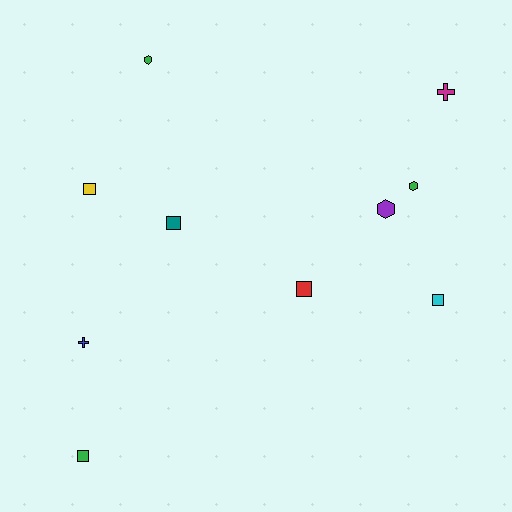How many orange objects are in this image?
There are no orange objects.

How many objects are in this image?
There are 10 objects.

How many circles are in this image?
There are no circles.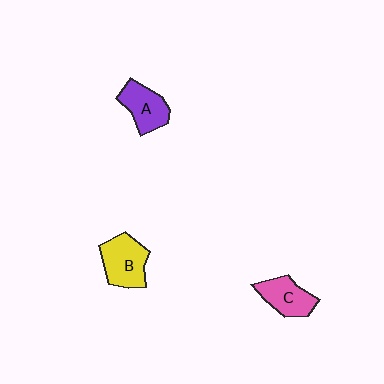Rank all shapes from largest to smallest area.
From largest to smallest: B (yellow), A (purple), C (pink).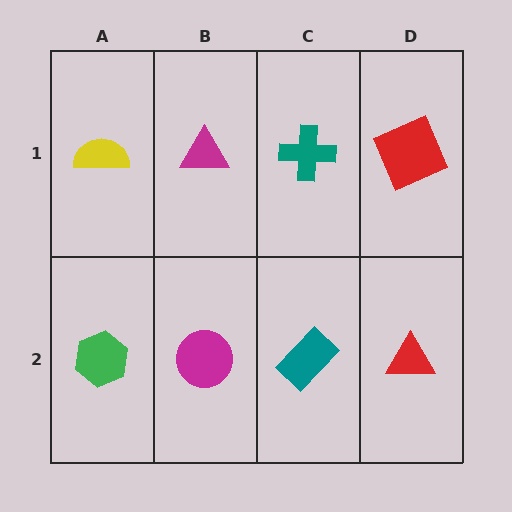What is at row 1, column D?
A red square.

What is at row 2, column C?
A teal rectangle.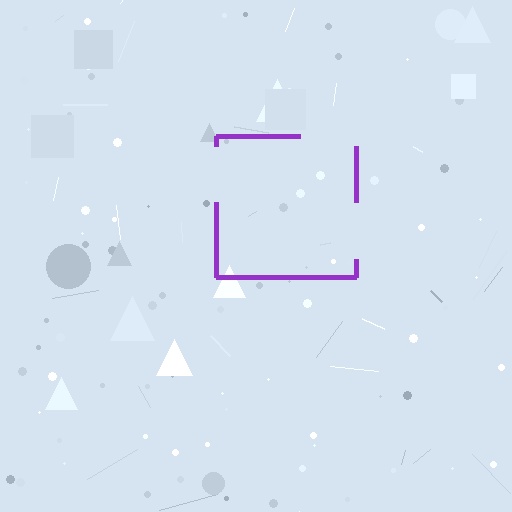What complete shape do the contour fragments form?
The contour fragments form a square.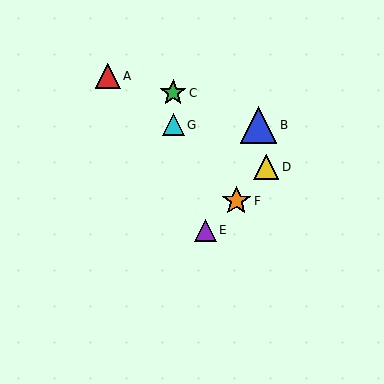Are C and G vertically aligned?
Yes, both are at x≈173.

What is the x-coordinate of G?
Object G is at x≈173.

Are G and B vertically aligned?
No, G is at x≈173 and B is at x≈259.